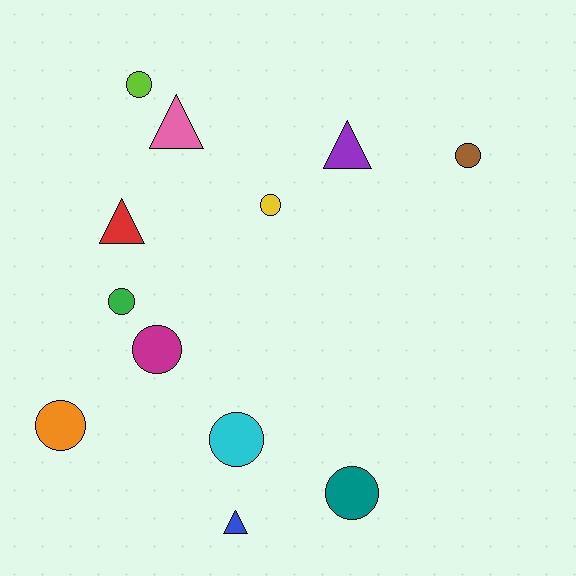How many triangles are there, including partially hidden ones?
There are 4 triangles.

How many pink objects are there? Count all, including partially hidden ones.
There is 1 pink object.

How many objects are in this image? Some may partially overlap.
There are 12 objects.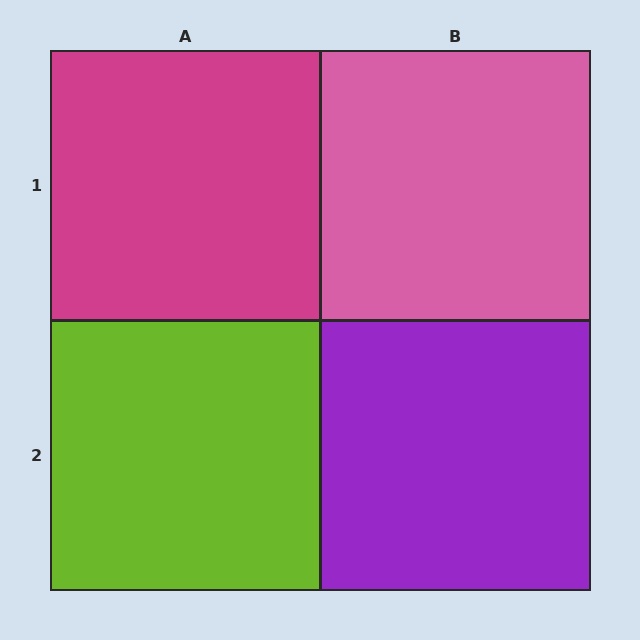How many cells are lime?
1 cell is lime.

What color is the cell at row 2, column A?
Lime.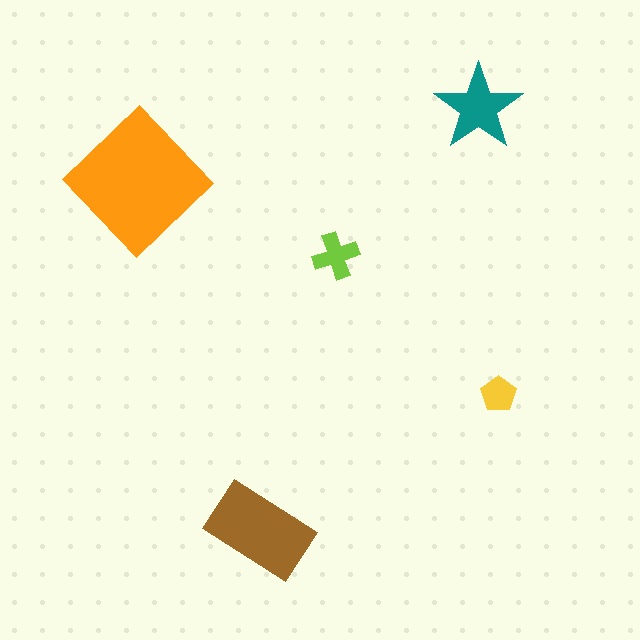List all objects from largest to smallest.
The orange diamond, the brown rectangle, the teal star, the lime cross, the yellow pentagon.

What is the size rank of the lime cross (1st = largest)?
4th.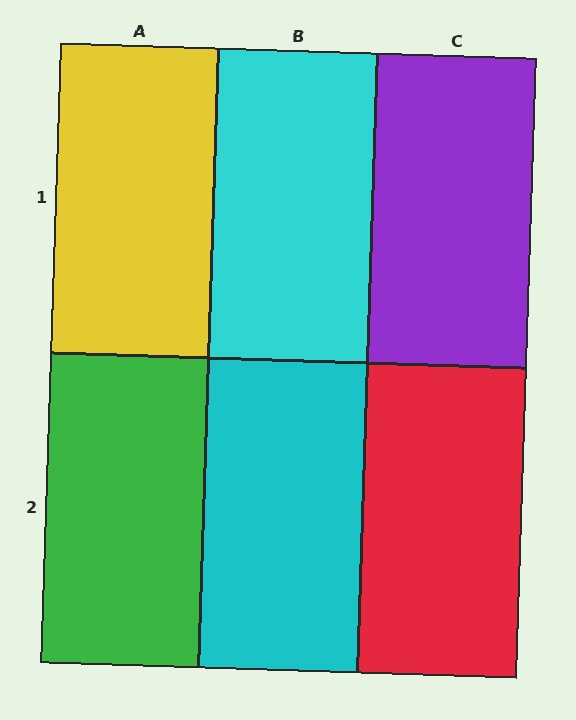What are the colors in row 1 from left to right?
Yellow, cyan, purple.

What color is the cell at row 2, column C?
Red.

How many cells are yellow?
1 cell is yellow.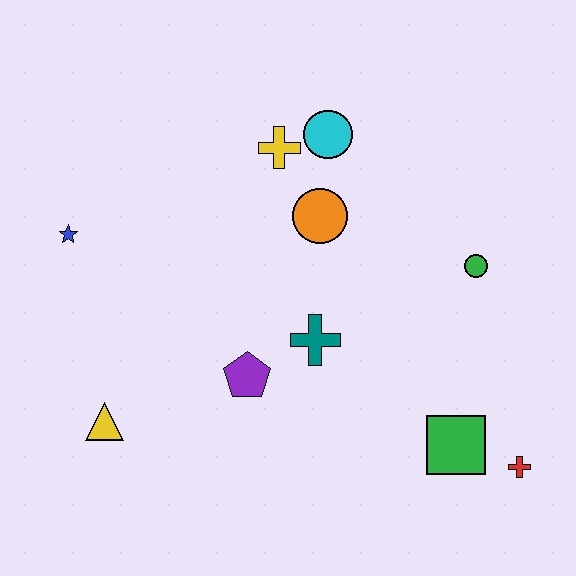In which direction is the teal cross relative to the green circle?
The teal cross is to the left of the green circle.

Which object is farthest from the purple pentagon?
The red cross is farthest from the purple pentagon.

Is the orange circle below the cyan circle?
Yes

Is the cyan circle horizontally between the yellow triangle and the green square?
Yes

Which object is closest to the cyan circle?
The yellow cross is closest to the cyan circle.